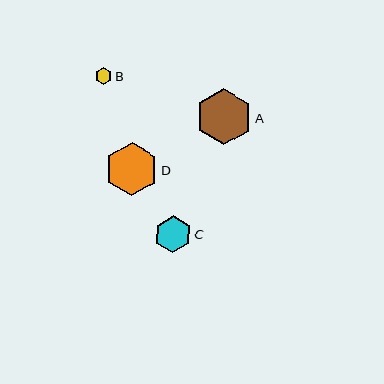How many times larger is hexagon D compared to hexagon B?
Hexagon D is approximately 3.2 times the size of hexagon B.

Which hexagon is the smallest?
Hexagon B is the smallest with a size of approximately 17 pixels.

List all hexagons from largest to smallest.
From largest to smallest: A, D, C, B.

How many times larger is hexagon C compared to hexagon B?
Hexagon C is approximately 2.2 times the size of hexagon B.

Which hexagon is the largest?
Hexagon A is the largest with a size of approximately 56 pixels.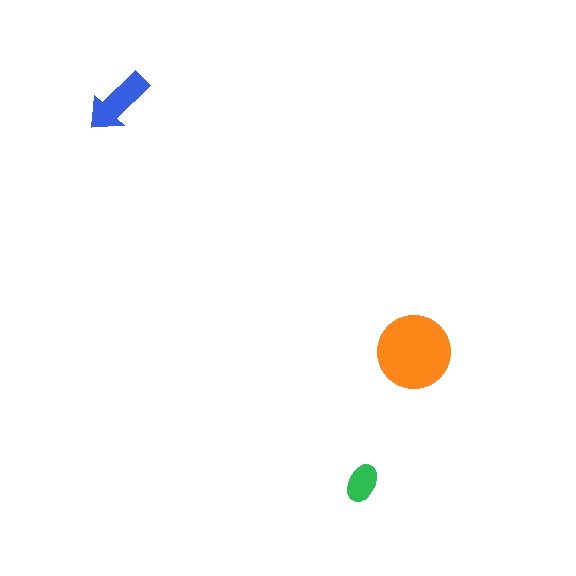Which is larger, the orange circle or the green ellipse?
The orange circle.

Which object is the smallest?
The green ellipse.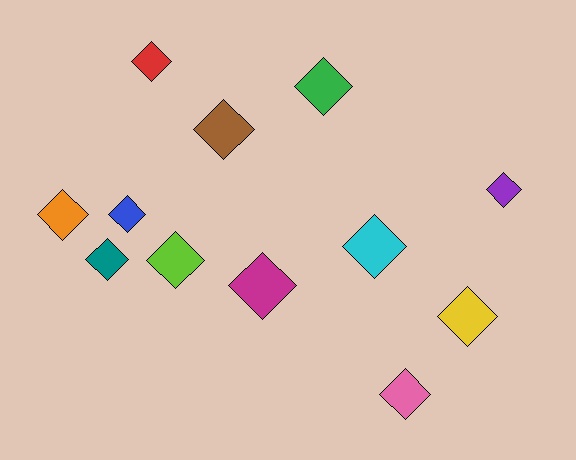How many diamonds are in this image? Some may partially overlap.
There are 12 diamonds.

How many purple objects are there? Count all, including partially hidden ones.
There is 1 purple object.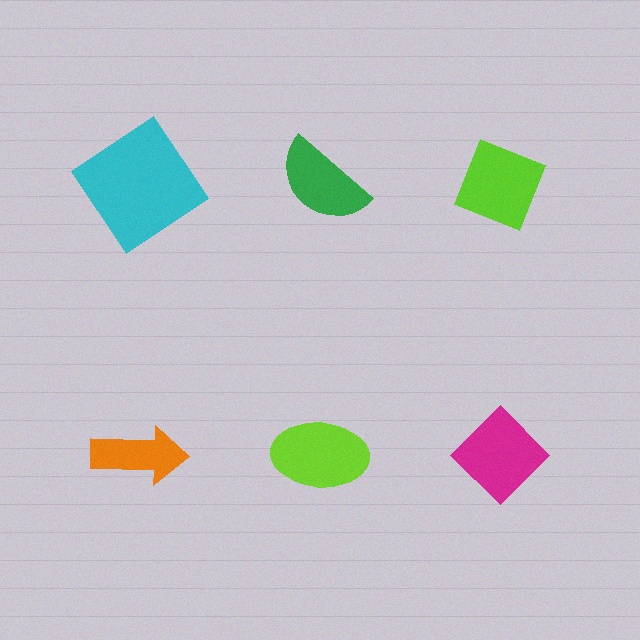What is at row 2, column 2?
A lime ellipse.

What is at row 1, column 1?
A cyan diamond.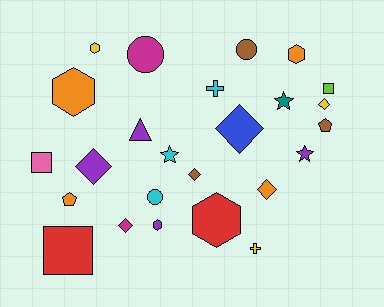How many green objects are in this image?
There are no green objects.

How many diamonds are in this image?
There are 6 diamonds.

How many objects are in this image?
There are 25 objects.